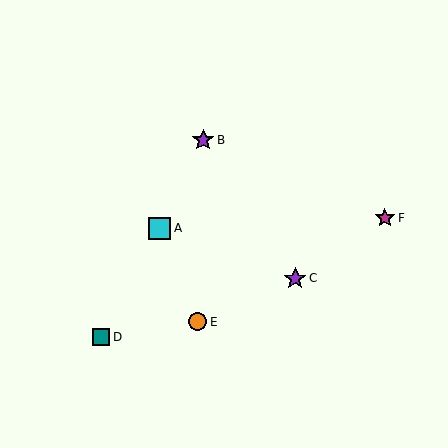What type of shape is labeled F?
Shape F is a magenta star.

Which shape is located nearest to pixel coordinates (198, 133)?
The purple star (labeled B) at (203, 140) is nearest to that location.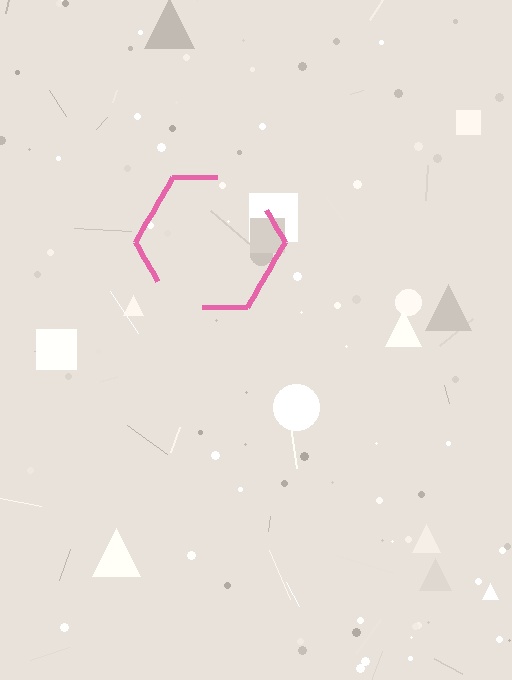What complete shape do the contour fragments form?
The contour fragments form a hexagon.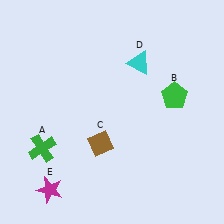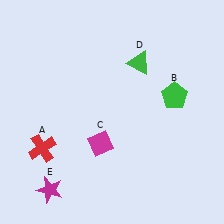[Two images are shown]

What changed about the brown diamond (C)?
In Image 1, C is brown. In Image 2, it changed to magenta.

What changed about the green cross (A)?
In Image 1, A is green. In Image 2, it changed to red.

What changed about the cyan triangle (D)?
In Image 1, D is cyan. In Image 2, it changed to green.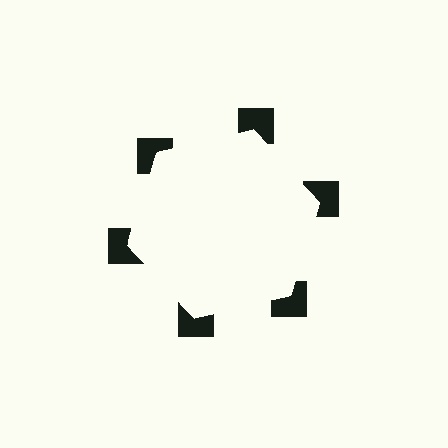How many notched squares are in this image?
There are 6 — one at each vertex of the illusory hexagon.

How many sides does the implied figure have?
6 sides.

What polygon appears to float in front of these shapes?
An illusory hexagon — its edges are inferred from the aligned wedge cuts in the notched squares, not physically drawn.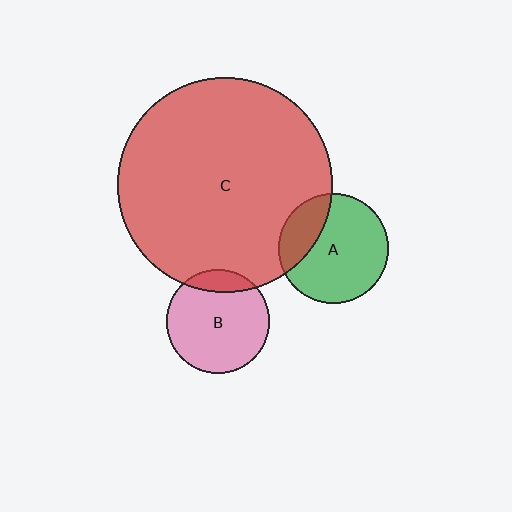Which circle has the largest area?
Circle C (red).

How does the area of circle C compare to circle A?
Approximately 3.8 times.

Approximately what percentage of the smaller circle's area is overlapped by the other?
Approximately 15%.